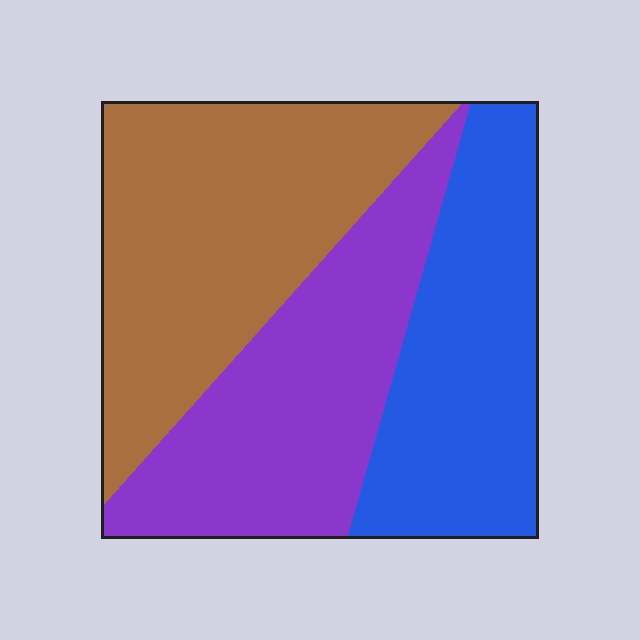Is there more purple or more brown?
Brown.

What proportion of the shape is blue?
Blue covers about 30% of the shape.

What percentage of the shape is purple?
Purple covers around 30% of the shape.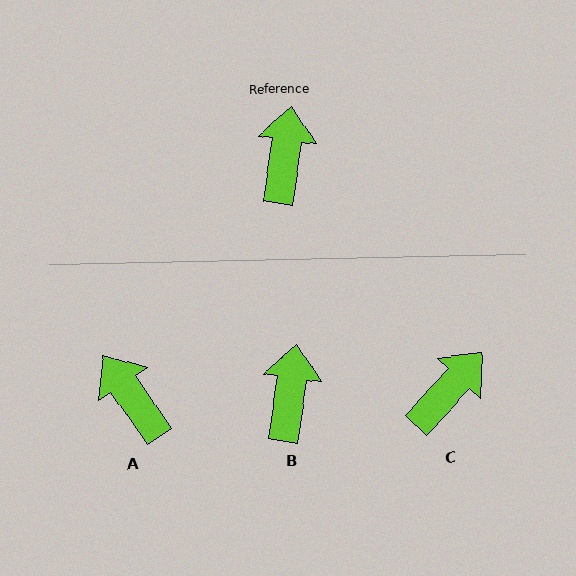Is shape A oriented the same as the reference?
No, it is off by about 43 degrees.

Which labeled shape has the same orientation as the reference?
B.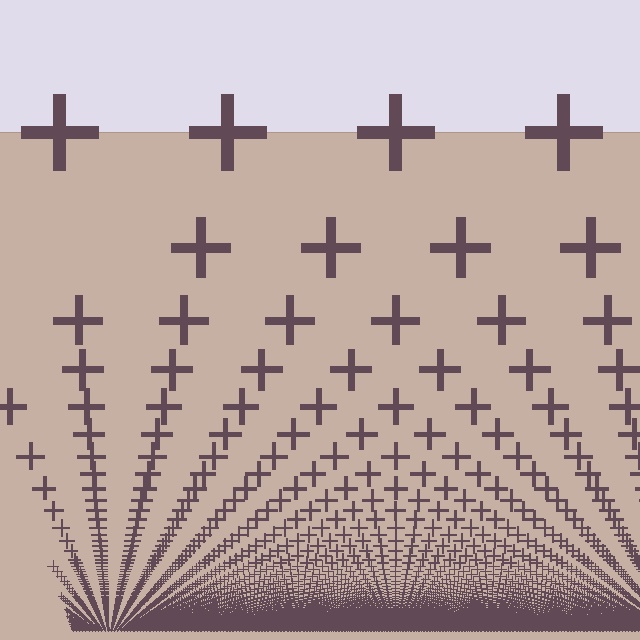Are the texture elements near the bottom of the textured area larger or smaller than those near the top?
Smaller. The gradient is inverted — elements near the bottom are smaller and denser.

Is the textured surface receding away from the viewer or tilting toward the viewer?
The surface appears to tilt toward the viewer. Texture elements get larger and sparser toward the top.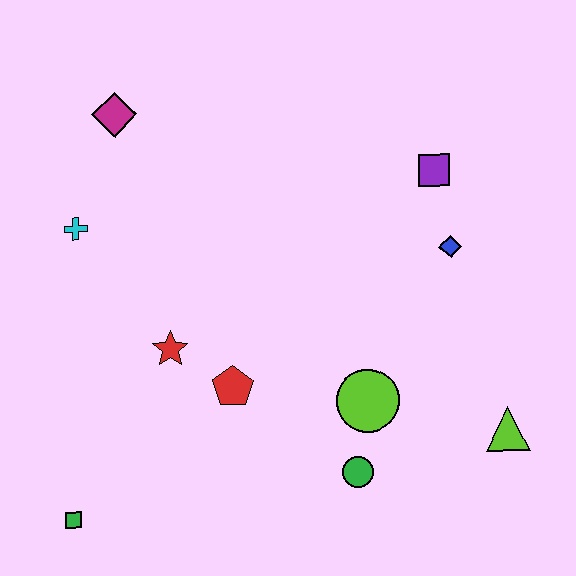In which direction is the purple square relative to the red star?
The purple square is to the right of the red star.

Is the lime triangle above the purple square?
No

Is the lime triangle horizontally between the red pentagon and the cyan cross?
No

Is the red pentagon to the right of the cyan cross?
Yes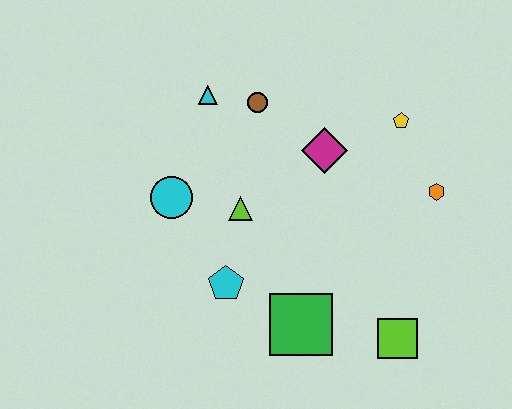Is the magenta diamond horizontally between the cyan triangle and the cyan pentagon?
No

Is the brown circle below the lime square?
No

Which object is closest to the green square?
The cyan pentagon is closest to the green square.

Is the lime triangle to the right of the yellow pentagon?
No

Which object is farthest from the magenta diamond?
The lime square is farthest from the magenta diamond.